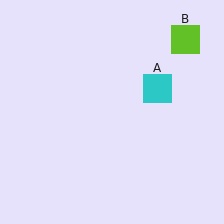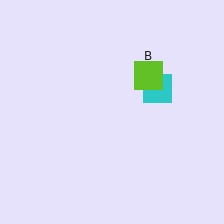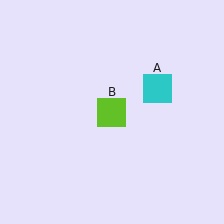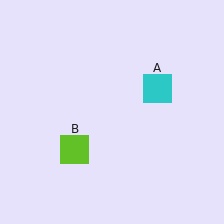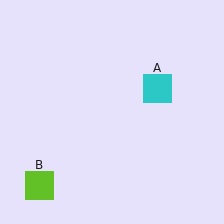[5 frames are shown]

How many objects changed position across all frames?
1 object changed position: lime square (object B).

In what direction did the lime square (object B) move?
The lime square (object B) moved down and to the left.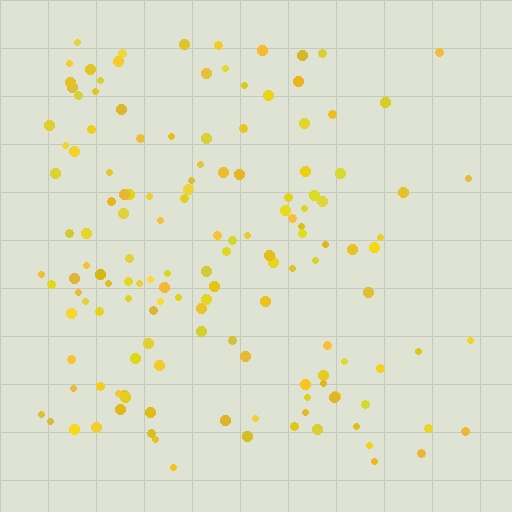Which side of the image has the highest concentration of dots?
The left.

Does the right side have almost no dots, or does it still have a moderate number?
Still a moderate number, just noticeably fewer than the left.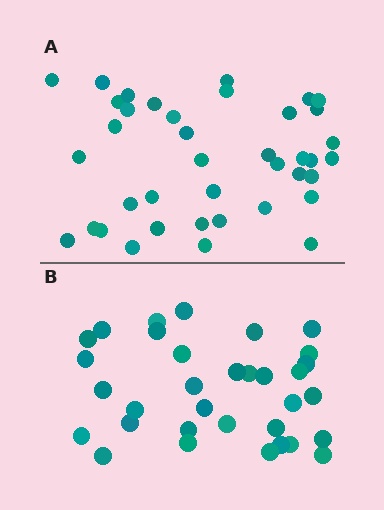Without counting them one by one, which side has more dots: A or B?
Region A (the top region) has more dots.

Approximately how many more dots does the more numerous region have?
Region A has about 6 more dots than region B.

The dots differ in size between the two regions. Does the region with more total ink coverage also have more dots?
No. Region B has more total ink coverage because its dots are larger, but region A actually contains more individual dots. Total area can be misleading — the number of items is what matters here.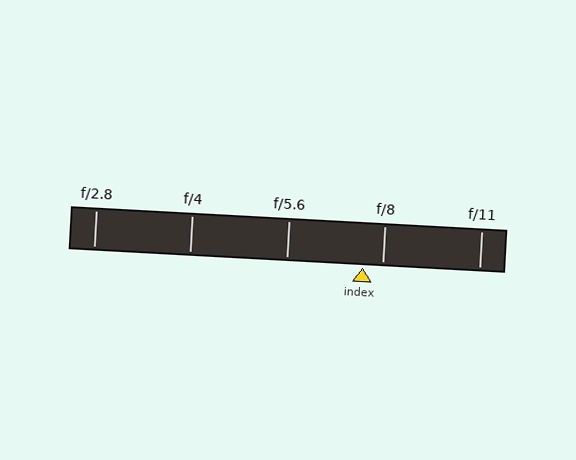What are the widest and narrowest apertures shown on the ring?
The widest aperture shown is f/2.8 and the narrowest is f/11.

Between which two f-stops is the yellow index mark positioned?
The index mark is between f/5.6 and f/8.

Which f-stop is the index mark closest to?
The index mark is closest to f/8.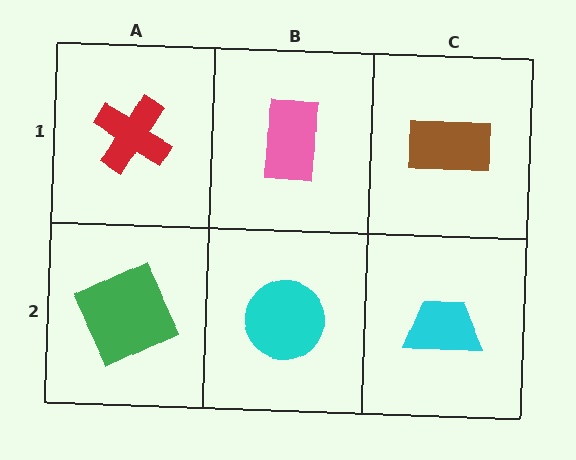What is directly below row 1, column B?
A cyan circle.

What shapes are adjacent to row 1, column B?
A cyan circle (row 2, column B), a red cross (row 1, column A), a brown rectangle (row 1, column C).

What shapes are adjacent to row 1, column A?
A green square (row 2, column A), a pink rectangle (row 1, column B).